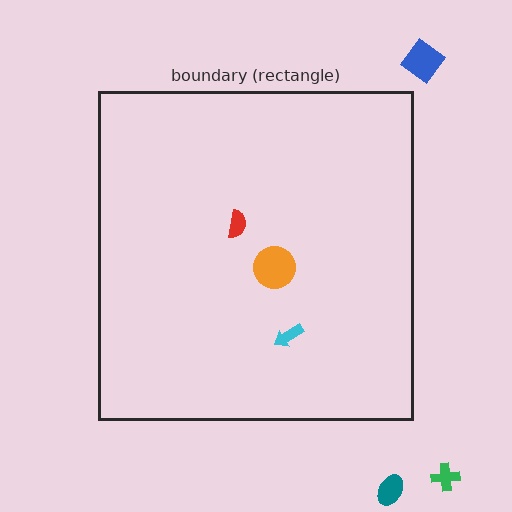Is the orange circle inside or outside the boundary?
Inside.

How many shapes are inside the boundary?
3 inside, 3 outside.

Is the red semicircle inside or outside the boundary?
Inside.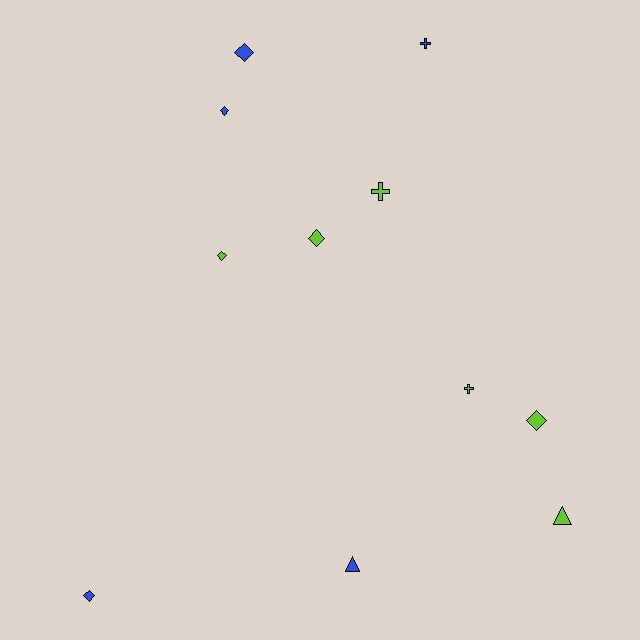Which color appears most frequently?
Lime, with 6 objects.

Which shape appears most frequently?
Diamond, with 6 objects.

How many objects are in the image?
There are 11 objects.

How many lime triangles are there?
There is 1 lime triangle.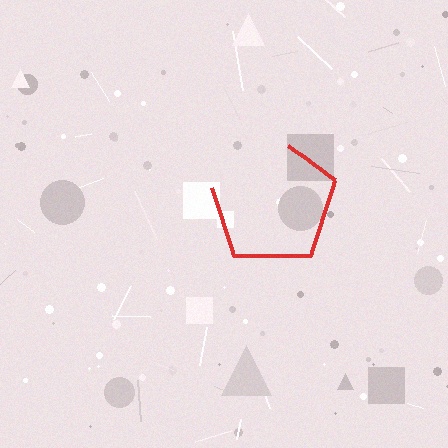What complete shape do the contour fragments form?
The contour fragments form a pentagon.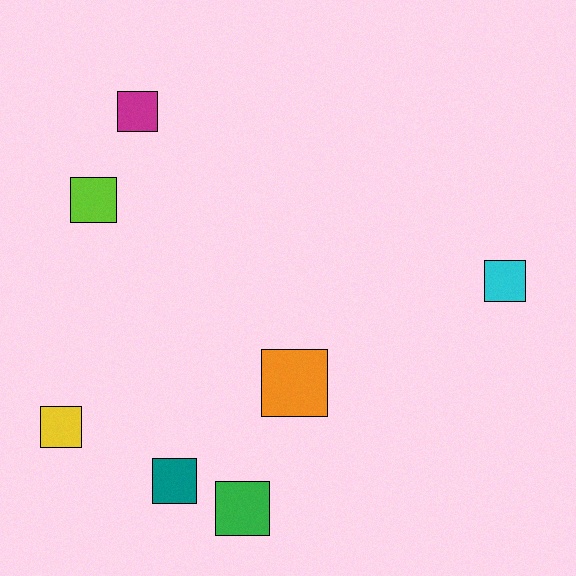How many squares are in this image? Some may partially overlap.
There are 7 squares.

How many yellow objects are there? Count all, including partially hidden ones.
There is 1 yellow object.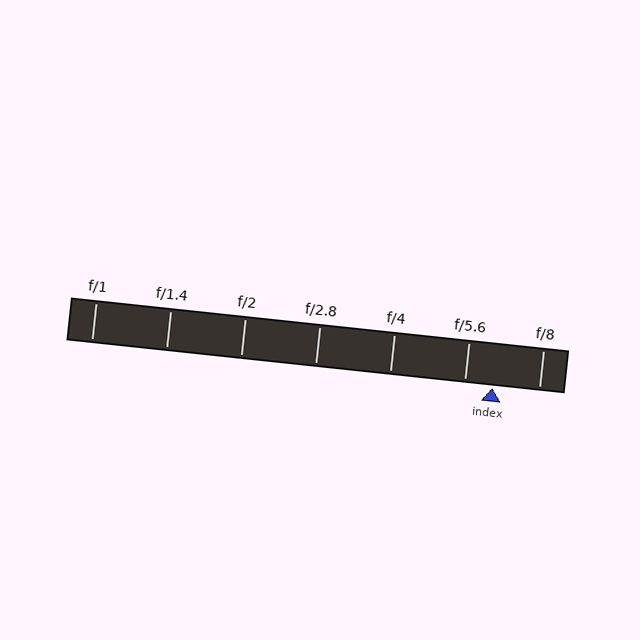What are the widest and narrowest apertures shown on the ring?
The widest aperture shown is f/1 and the narrowest is f/8.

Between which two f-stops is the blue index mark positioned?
The index mark is between f/5.6 and f/8.